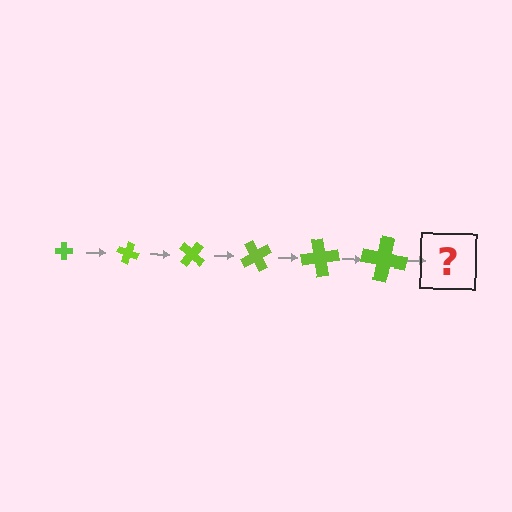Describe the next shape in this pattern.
It should be a cross, larger than the previous one and rotated 120 degrees from the start.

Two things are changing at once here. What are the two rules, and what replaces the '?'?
The two rules are that the cross grows larger each step and it rotates 20 degrees each step. The '?' should be a cross, larger than the previous one and rotated 120 degrees from the start.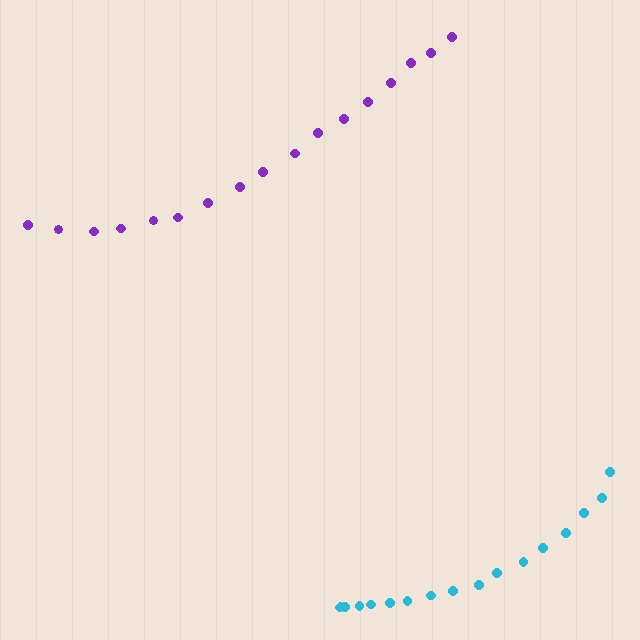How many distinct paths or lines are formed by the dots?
There are 2 distinct paths.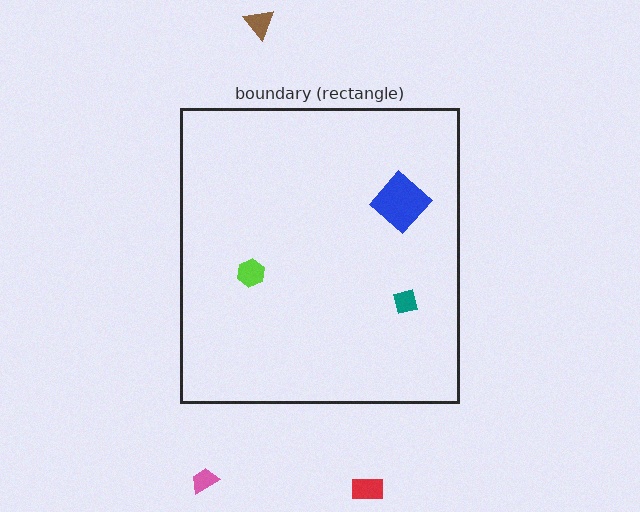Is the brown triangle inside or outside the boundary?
Outside.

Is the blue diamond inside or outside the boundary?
Inside.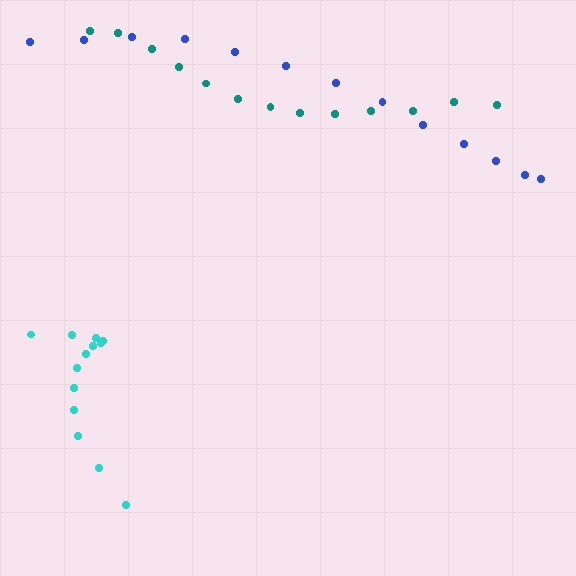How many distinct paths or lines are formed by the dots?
There are 3 distinct paths.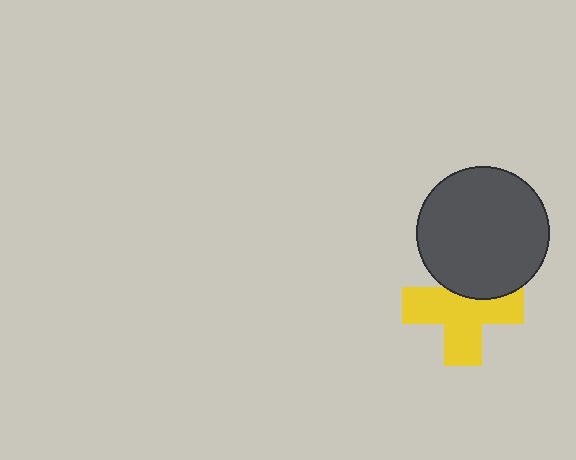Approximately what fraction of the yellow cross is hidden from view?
Roughly 30% of the yellow cross is hidden behind the dark gray circle.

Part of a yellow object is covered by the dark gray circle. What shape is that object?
It is a cross.